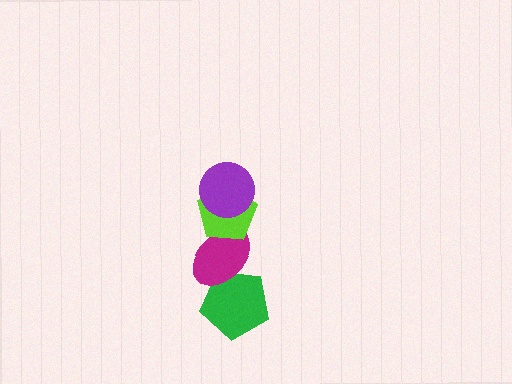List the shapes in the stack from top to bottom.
From top to bottom: the purple circle, the lime pentagon, the magenta ellipse, the green pentagon.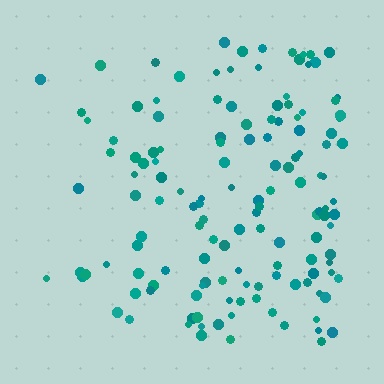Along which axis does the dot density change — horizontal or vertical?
Horizontal.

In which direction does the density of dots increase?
From left to right, with the right side densest.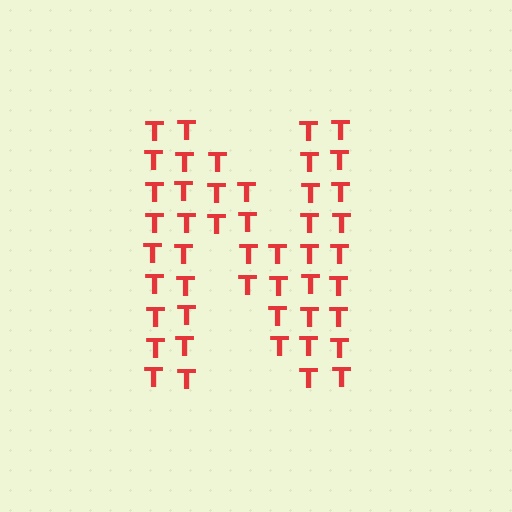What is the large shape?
The large shape is the letter N.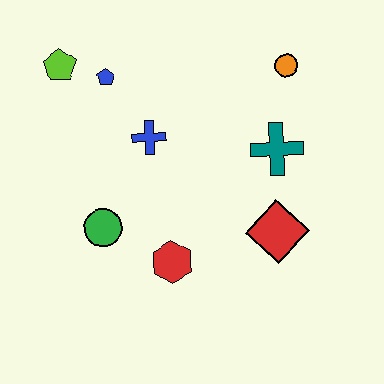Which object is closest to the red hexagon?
The green circle is closest to the red hexagon.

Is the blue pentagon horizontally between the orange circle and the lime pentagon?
Yes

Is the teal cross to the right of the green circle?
Yes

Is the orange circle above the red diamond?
Yes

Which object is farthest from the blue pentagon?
The red diamond is farthest from the blue pentagon.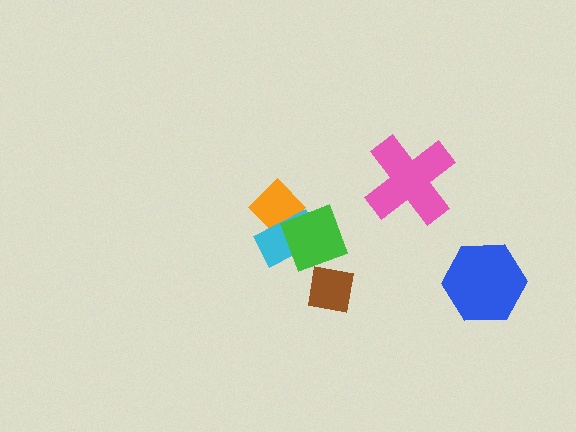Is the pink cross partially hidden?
No, no other shape covers it.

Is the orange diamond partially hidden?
Yes, it is partially covered by another shape.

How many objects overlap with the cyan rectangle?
2 objects overlap with the cyan rectangle.